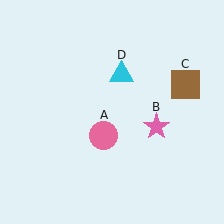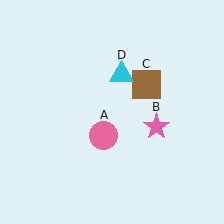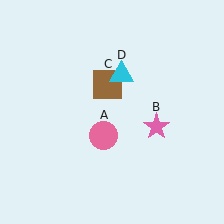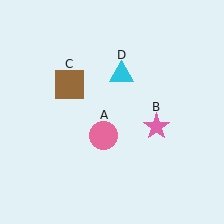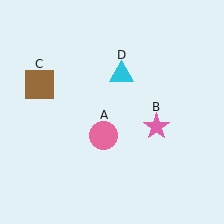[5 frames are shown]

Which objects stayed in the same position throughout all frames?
Pink circle (object A) and pink star (object B) and cyan triangle (object D) remained stationary.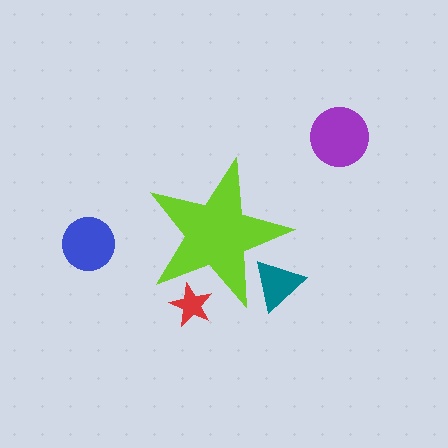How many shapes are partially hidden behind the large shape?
2 shapes are partially hidden.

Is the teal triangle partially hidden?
Yes, the teal triangle is partially hidden behind the lime star.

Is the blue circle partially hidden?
No, the blue circle is fully visible.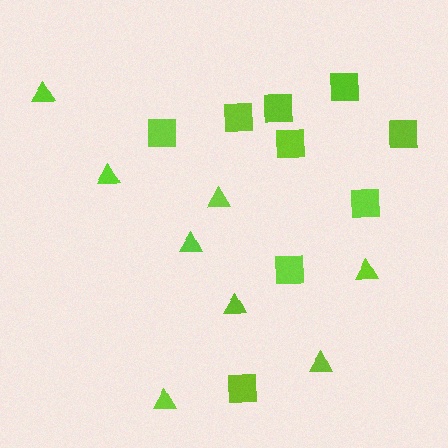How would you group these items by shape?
There are 2 groups: one group of triangles (8) and one group of squares (9).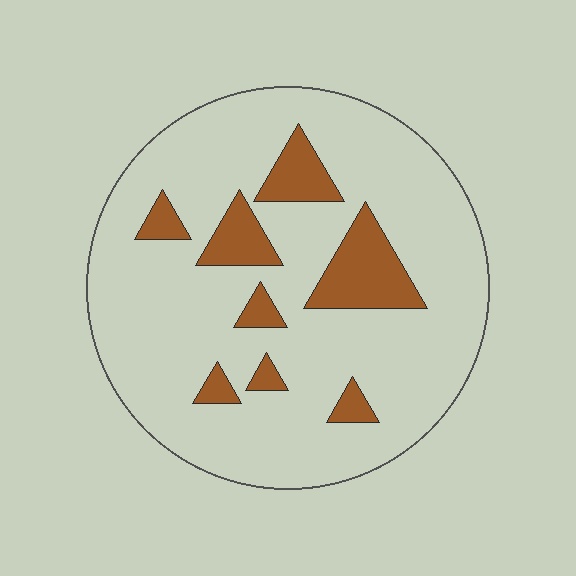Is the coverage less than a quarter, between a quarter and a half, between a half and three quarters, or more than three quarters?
Less than a quarter.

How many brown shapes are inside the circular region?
8.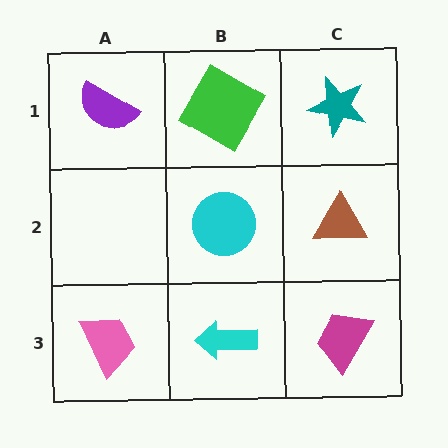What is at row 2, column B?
A cyan circle.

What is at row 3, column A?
A pink trapezoid.